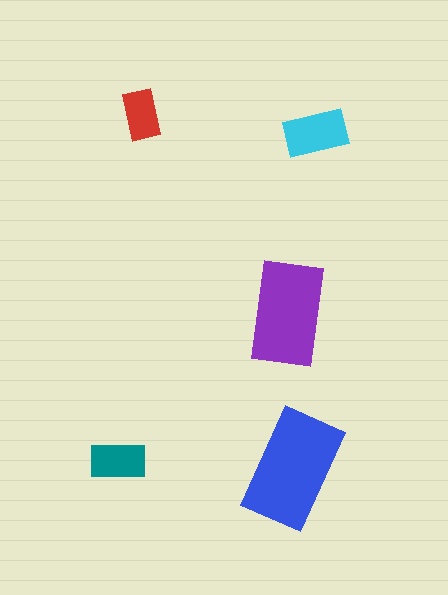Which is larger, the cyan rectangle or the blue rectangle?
The blue one.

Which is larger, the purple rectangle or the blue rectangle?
The blue one.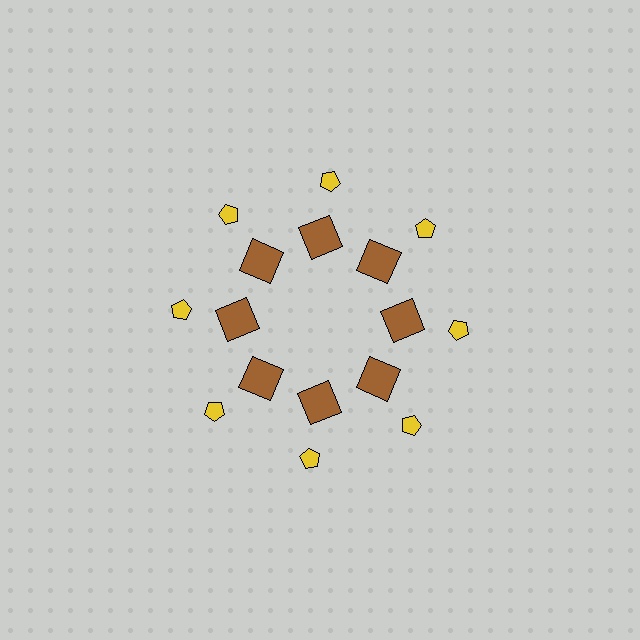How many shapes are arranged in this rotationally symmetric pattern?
There are 16 shapes, arranged in 8 groups of 2.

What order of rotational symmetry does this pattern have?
This pattern has 8-fold rotational symmetry.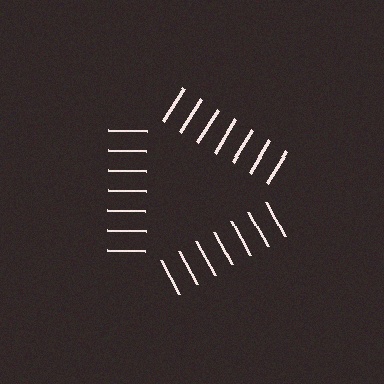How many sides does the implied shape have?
3 sides — the line-ends trace a triangle.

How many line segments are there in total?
21 — 7 along each of the 3 edges.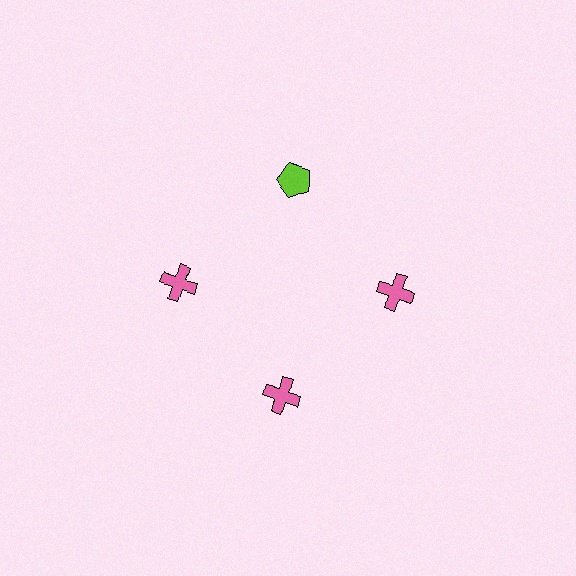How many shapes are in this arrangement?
There are 4 shapes arranged in a ring pattern.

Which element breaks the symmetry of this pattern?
The lime pentagon at roughly the 12 o'clock position breaks the symmetry. All other shapes are pink crosses.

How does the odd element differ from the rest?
It differs in both color (lime instead of pink) and shape (pentagon instead of cross).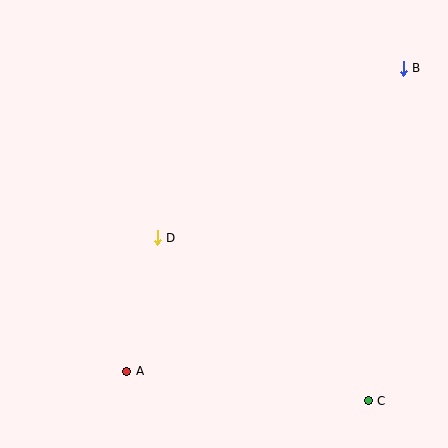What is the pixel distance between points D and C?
The distance between D and C is 267 pixels.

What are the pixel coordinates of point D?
Point D is at (157, 238).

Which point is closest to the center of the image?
Point D at (157, 238) is closest to the center.